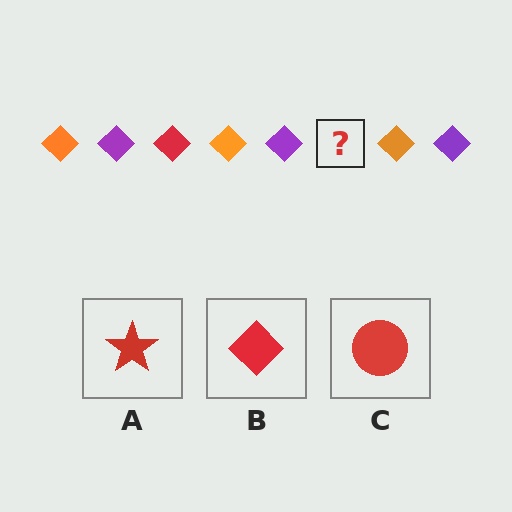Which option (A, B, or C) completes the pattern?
B.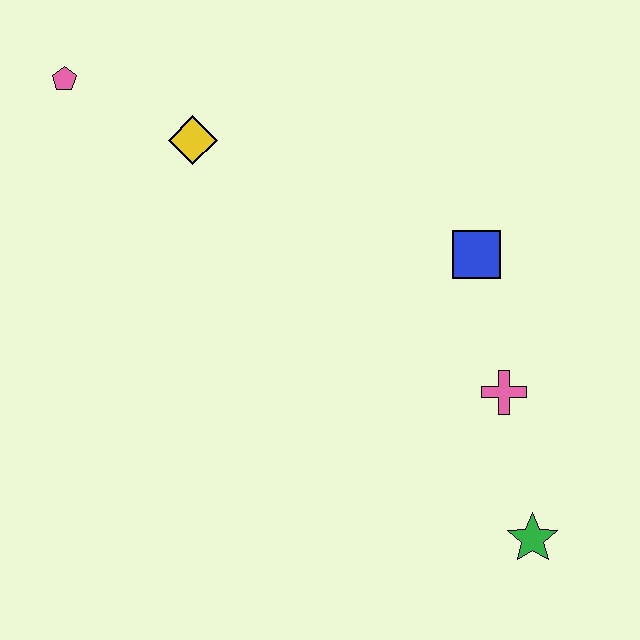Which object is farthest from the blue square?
The pink pentagon is farthest from the blue square.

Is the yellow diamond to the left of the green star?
Yes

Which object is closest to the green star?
The pink cross is closest to the green star.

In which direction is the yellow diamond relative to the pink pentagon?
The yellow diamond is to the right of the pink pentagon.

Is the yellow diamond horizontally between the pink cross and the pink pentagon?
Yes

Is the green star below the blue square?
Yes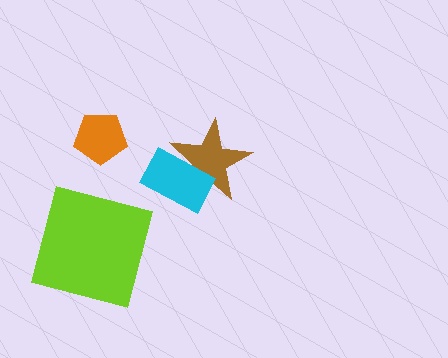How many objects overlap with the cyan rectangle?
1 object overlaps with the cyan rectangle.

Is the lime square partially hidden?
No, no other shape covers it.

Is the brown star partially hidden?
Yes, it is partially covered by another shape.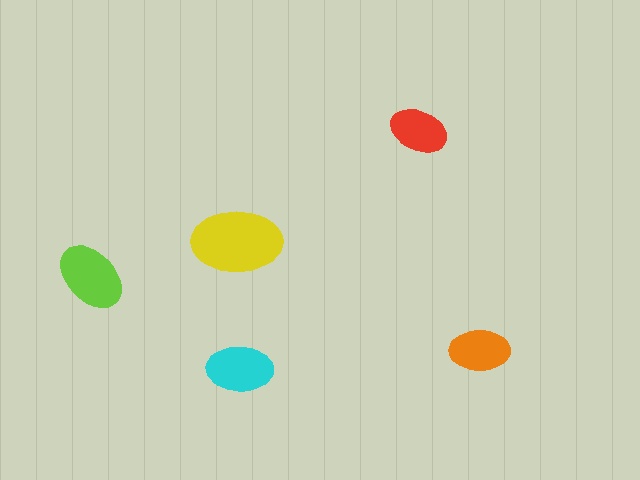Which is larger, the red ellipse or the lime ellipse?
The lime one.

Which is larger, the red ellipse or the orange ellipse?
The orange one.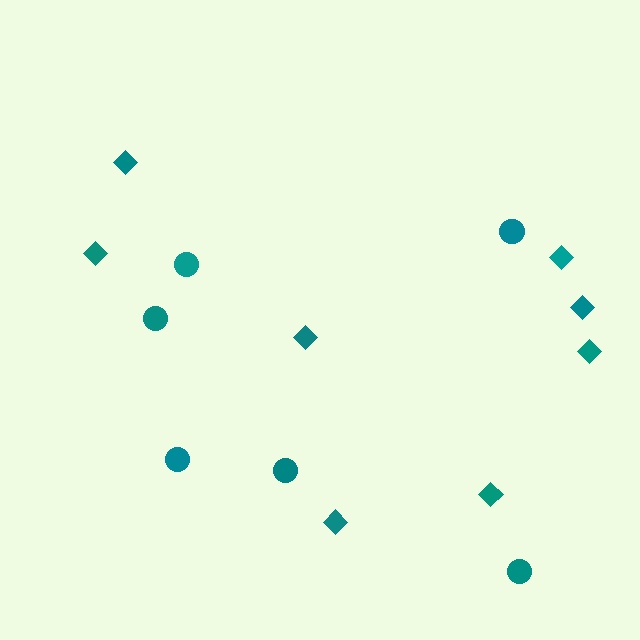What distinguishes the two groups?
There are 2 groups: one group of diamonds (8) and one group of circles (6).